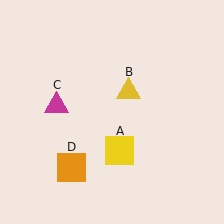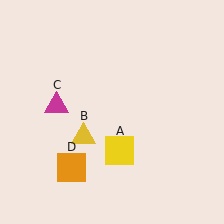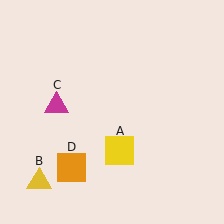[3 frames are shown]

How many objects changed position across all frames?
1 object changed position: yellow triangle (object B).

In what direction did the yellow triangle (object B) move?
The yellow triangle (object B) moved down and to the left.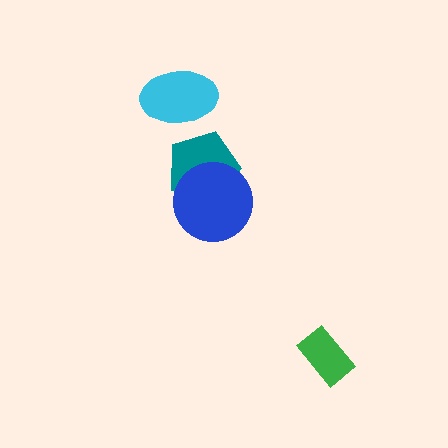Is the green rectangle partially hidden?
No, no other shape covers it.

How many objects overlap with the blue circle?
1 object overlaps with the blue circle.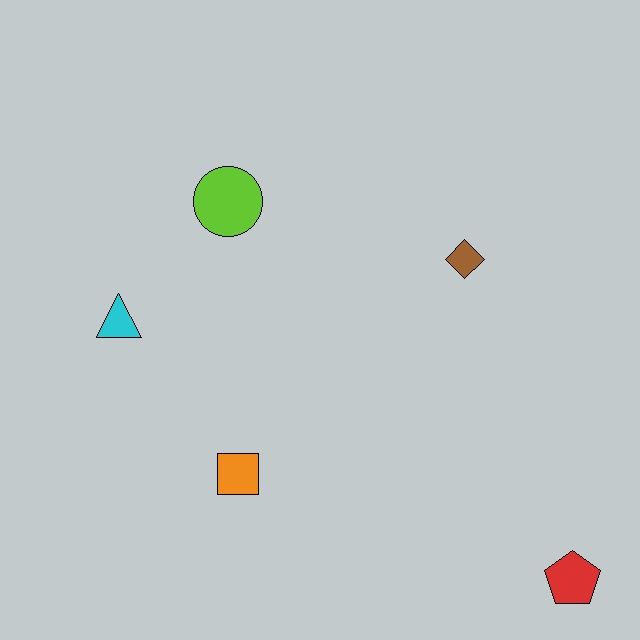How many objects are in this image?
There are 5 objects.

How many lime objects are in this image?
There is 1 lime object.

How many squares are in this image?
There is 1 square.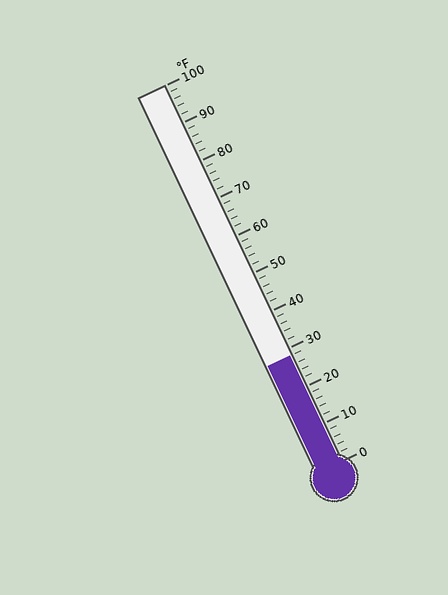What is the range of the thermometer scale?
The thermometer scale ranges from 0°F to 100°F.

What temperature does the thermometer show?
The thermometer shows approximately 28°F.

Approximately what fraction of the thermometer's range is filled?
The thermometer is filled to approximately 30% of its range.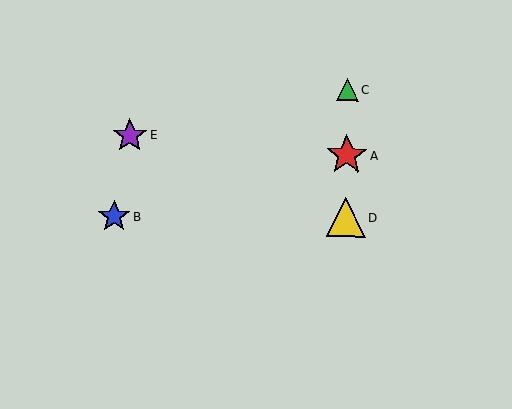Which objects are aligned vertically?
Objects A, C, D are aligned vertically.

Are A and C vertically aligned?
Yes, both are at x≈346.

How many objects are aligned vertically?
3 objects (A, C, D) are aligned vertically.